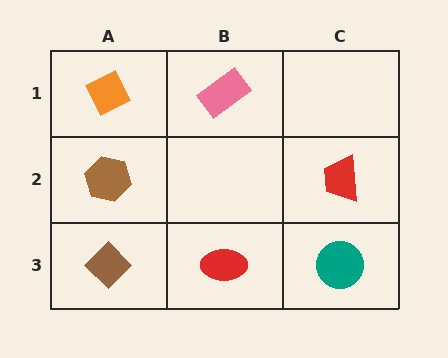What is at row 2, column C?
A red trapezoid.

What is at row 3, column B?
A red ellipse.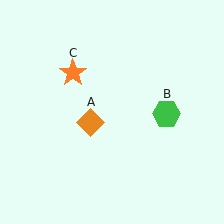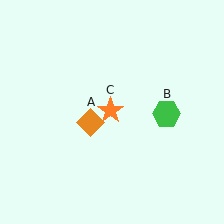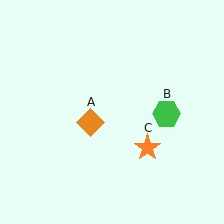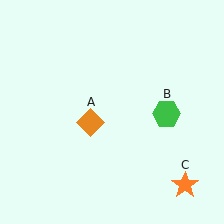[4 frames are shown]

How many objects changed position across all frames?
1 object changed position: orange star (object C).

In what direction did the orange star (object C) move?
The orange star (object C) moved down and to the right.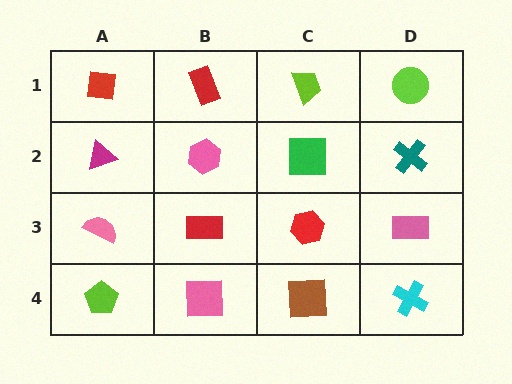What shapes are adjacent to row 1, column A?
A magenta triangle (row 2, column A), a red rectangle (row 1, column B).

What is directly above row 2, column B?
A red rectangle.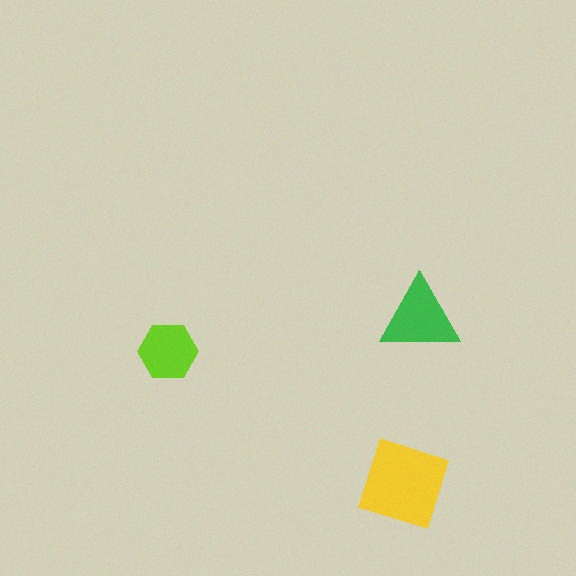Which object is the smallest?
The lime hexagon.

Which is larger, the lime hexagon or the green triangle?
The green triangle.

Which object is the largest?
The yellow diamond.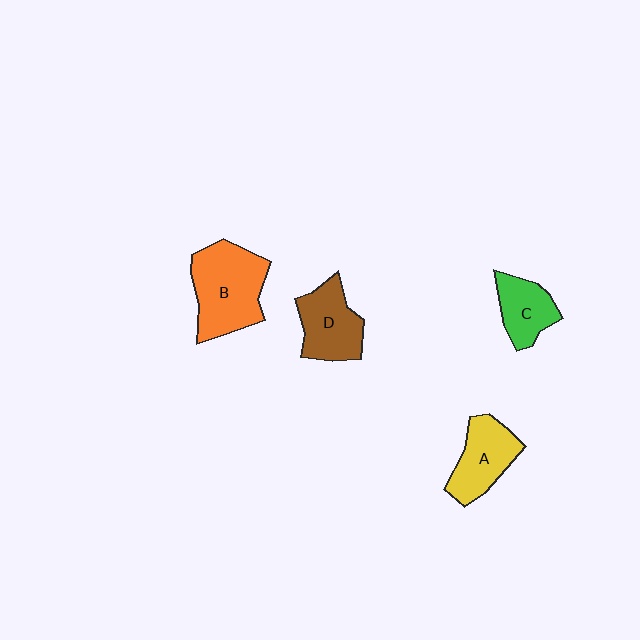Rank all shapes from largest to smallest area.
From largest to smallest: B (orange), D (brown), A (yellow), C (green).